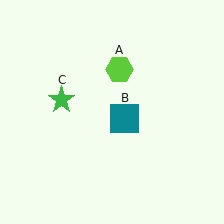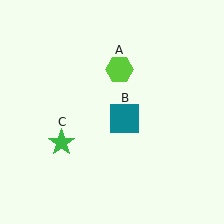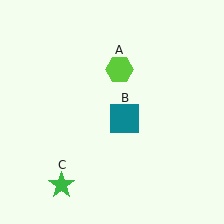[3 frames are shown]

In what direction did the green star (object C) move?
The green star (object C) moved down.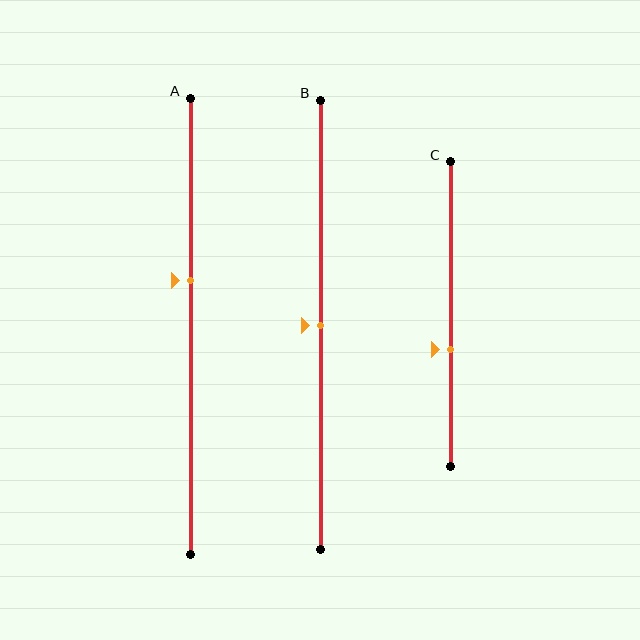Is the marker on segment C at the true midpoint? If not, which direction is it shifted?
No, the marker on segment C is shifted downward by about 11% of the segment length.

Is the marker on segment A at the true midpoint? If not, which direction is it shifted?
No, the marker on segment A is shifted upward by about 10% of the segment length.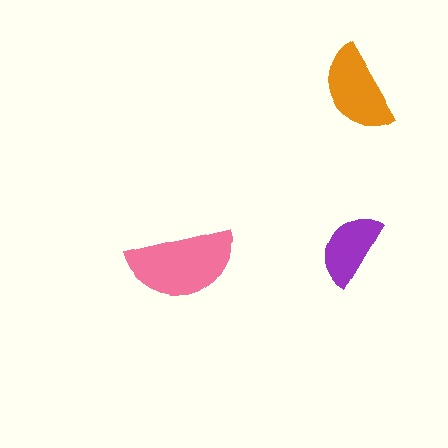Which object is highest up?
The orange semicircle is topmost.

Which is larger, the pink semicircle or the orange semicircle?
The pink one.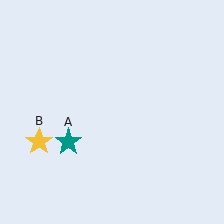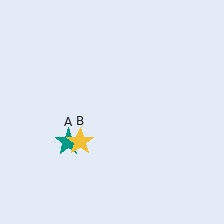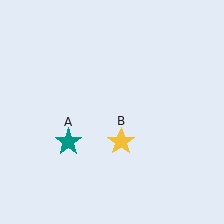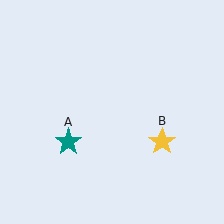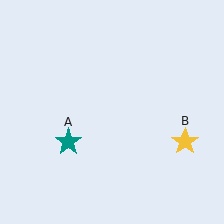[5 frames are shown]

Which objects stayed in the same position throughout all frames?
Teal star (object A) remained stationary.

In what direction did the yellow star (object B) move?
The yellow star (object B) moved right.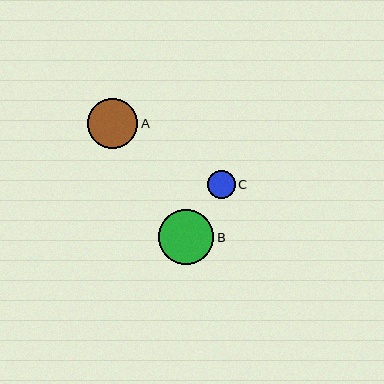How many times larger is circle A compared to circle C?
Circle A is approximately 1.8 times the size of circle C.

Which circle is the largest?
Circle B is the largest with a size of approximately 55 pixels.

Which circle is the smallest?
Circle C is the smallest with a size of approximately 28 pixels.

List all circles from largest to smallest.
From largest to smallest: B, A, C.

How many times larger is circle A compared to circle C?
Circle A is approximately 1.8 times the size of circle C.